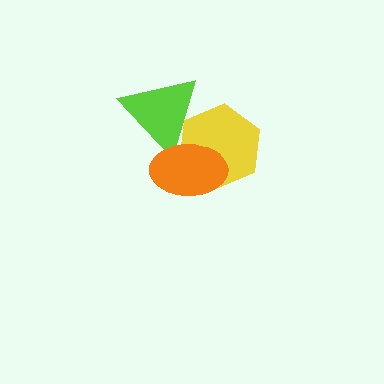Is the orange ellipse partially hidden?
No, no other shape covers it.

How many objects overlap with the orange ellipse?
2 objects overlap with the orange ellipse.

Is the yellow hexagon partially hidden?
Yes, it is partially covered by another shape.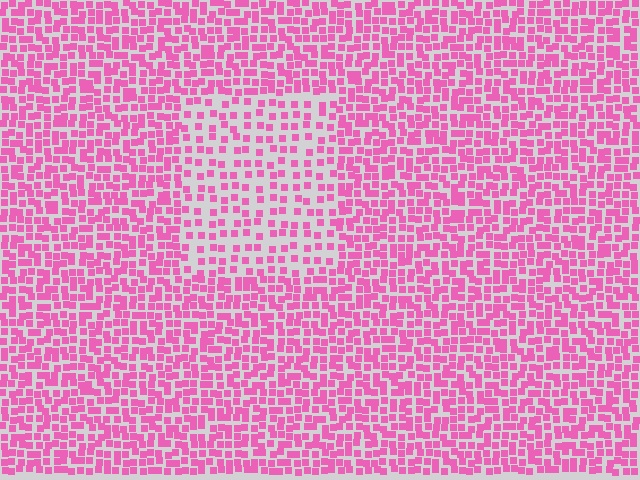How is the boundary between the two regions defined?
The boundary is defined by a change in element density (approximately 2.0x ratio). All elements are the same color, size, and shape.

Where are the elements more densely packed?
The elements are more densely packed outside the rectangle boundary.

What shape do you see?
I see a rectangle.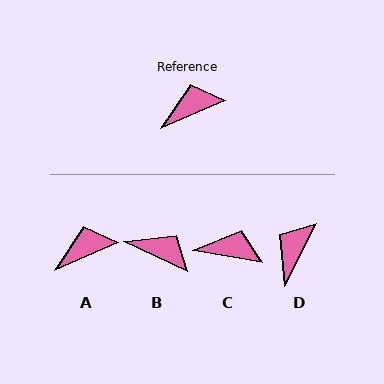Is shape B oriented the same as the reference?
No, it is off by about 49 degrees.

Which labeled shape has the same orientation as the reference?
A.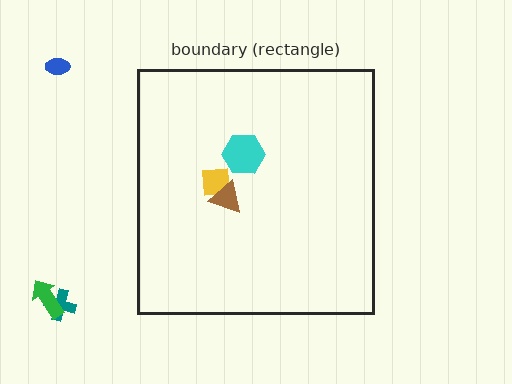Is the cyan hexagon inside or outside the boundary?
Inside.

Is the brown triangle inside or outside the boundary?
Inside.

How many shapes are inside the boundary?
3 inside, 3 outside.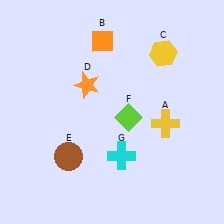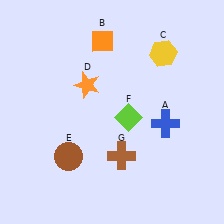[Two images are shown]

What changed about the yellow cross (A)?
In Image 1, A is yellow. In Image 2, it changed to blue.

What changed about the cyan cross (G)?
In Image 1, G is cyan. In Image 2, it changed to brown.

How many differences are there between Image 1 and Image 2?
There are 2 differences between the two images.